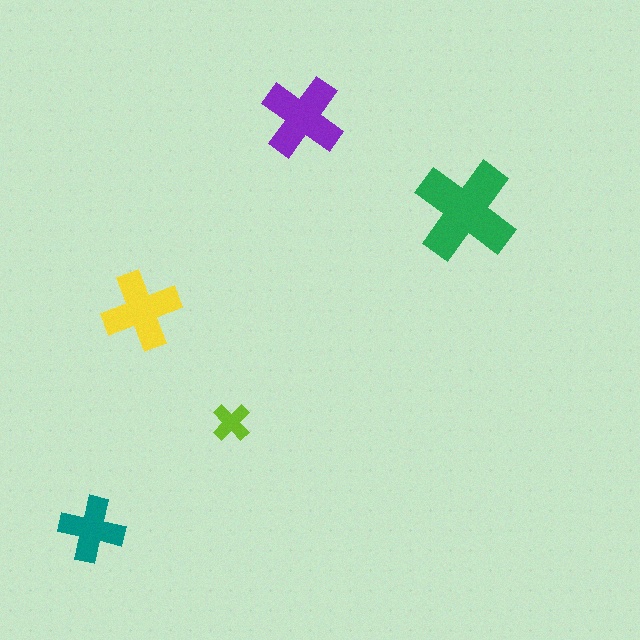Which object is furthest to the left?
The teal cross is leftmost.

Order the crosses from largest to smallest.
the green one, the purple one, the yellow one, the teal one, the lime one.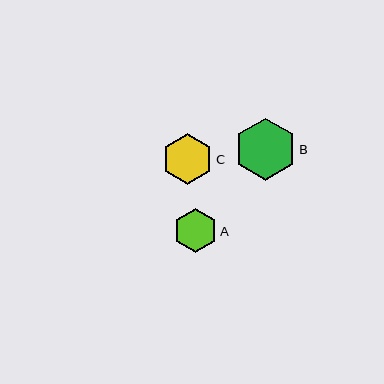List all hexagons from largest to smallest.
From largest to smallest: B, C, A.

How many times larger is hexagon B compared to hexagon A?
Hexagon B is approximately 1.4 times the size of hexagon A.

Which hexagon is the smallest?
Hexagon A is the smallest with a size of approximately 44 pixels.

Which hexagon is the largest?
Hexagon B is the largest with a size of approximately 62 pixels.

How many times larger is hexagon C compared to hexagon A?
Hexagon C is approximately 1.2 times the size of hexagon A.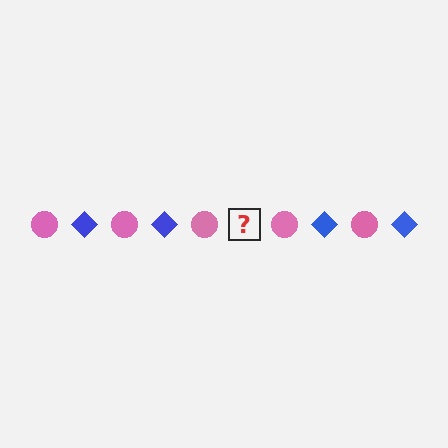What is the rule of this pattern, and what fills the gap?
The rule is that the pattern alternates between pink circle and blue diamond. The gap should be filled with a blue diamond.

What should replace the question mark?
The question mark should be replaced with a blue diamond.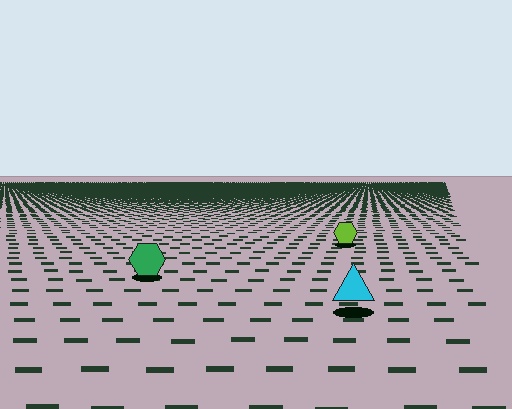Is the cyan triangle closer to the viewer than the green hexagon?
Yes. The cyan triangle is closer — you can tell from the texture gradient: the ground texture is coarser near it.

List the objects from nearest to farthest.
From nearest to farthest: the cyan triangle, the green hexagon, the lime hexagon.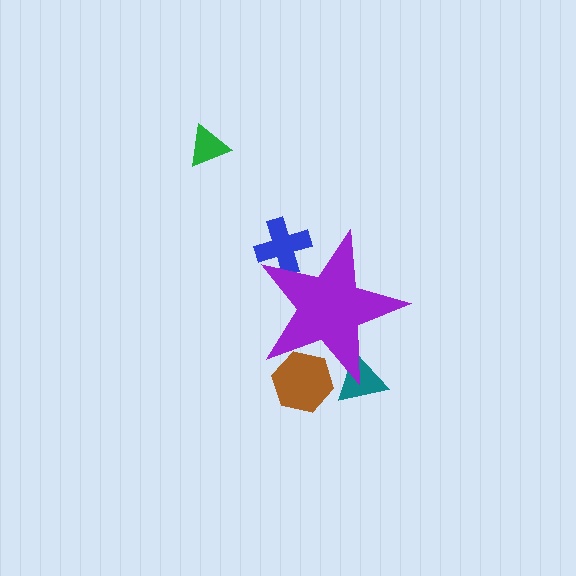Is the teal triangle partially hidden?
Yes, the teal triangle is partially hidden behind the purple star.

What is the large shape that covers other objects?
A purple star.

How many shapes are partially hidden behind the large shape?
3 shapes are partially hidden.